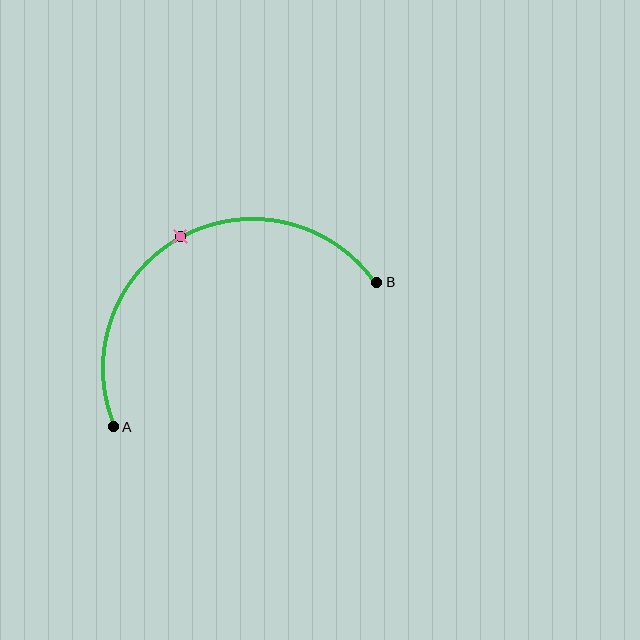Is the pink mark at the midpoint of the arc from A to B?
Yes. The pink mark lies on the arc at equal arc-length from both A and B — it is the arc midpoint.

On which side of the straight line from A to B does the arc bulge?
The arc bulges above the straight line connecting A and B.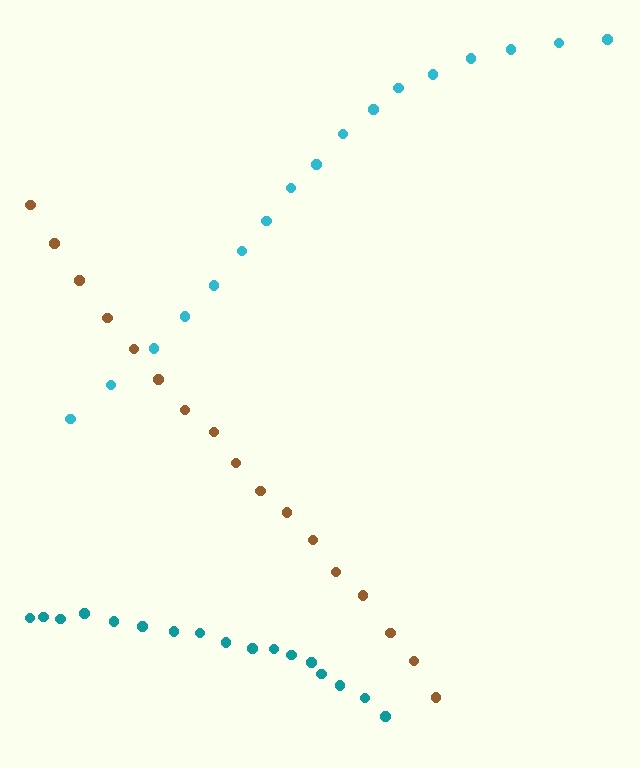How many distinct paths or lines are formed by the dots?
There are 3 distinct paths.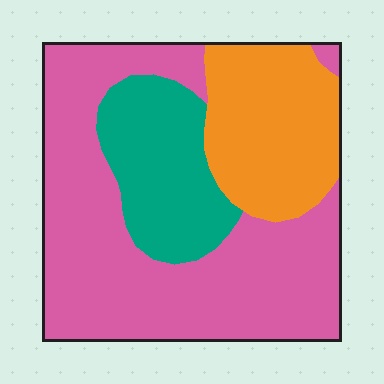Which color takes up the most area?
Pink, at roughly 55%.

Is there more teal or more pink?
Pink.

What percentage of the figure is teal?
Teal takes up about one fifth (1/5) of the figure.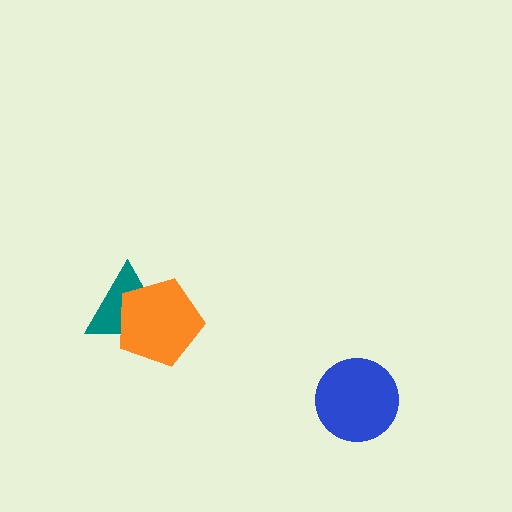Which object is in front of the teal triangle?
The orange pentagon is in front of the teal triangle.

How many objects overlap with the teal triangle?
1 object overlaps with the teal triangle.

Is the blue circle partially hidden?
No, no other shape covers it.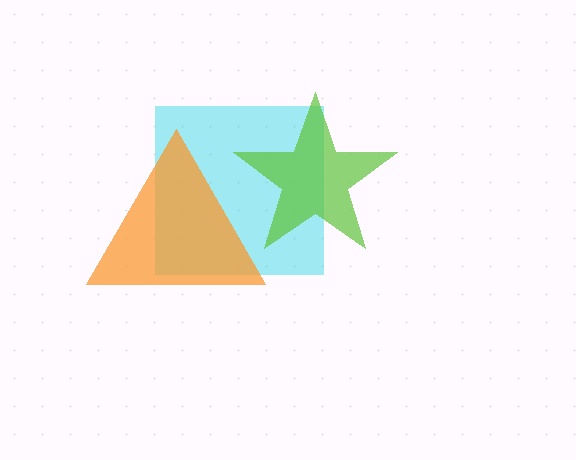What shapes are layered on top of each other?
The layered shapes are: a cyan square, an orange triangle, a lime star.